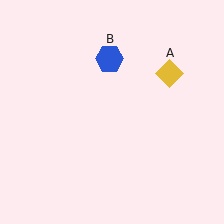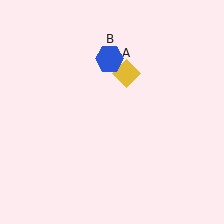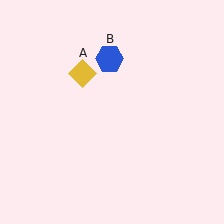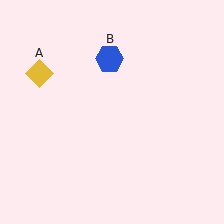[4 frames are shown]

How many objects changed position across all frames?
1 object changed position: yellow diamond (object A).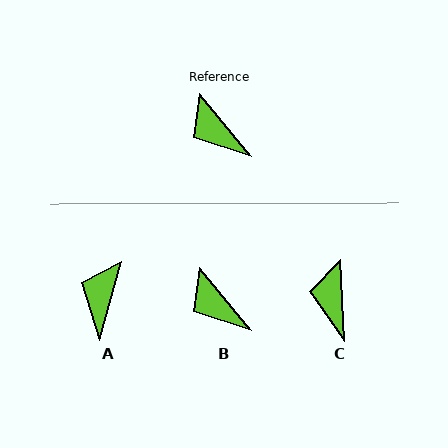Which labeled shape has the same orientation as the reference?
B.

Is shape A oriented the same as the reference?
No, it is off by about 55 degrees.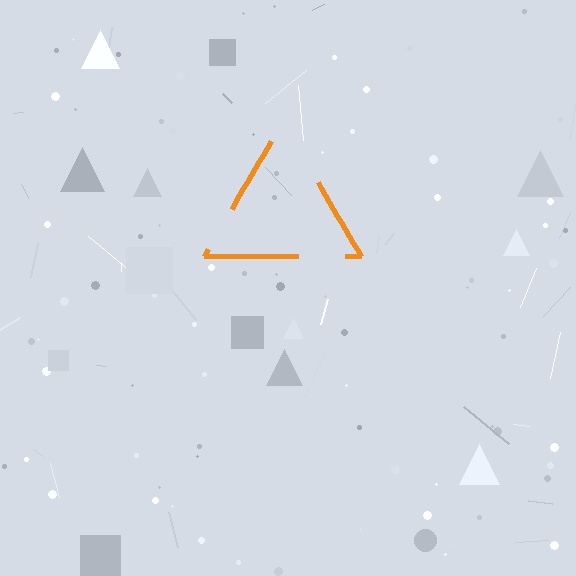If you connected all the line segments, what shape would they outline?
They would outline a triangle.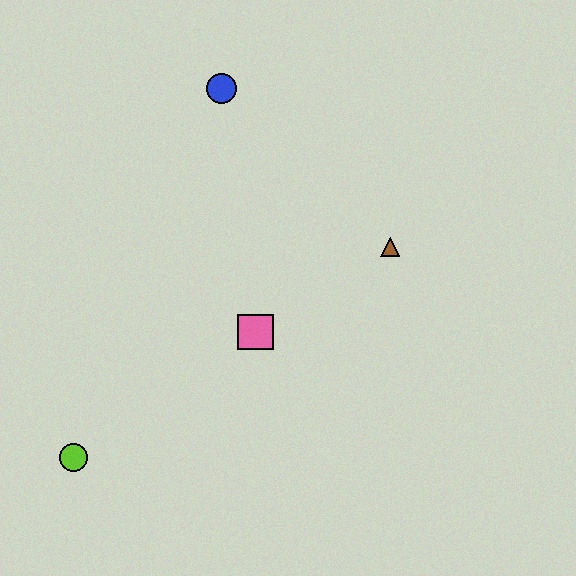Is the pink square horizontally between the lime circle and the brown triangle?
Yes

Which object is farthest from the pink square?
The blue circle is farthest from the pink square.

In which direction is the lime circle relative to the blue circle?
The lime circle is below the blue circle.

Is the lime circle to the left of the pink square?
Yes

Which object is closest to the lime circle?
The pink square is closest to the lime circle.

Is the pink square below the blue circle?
Yes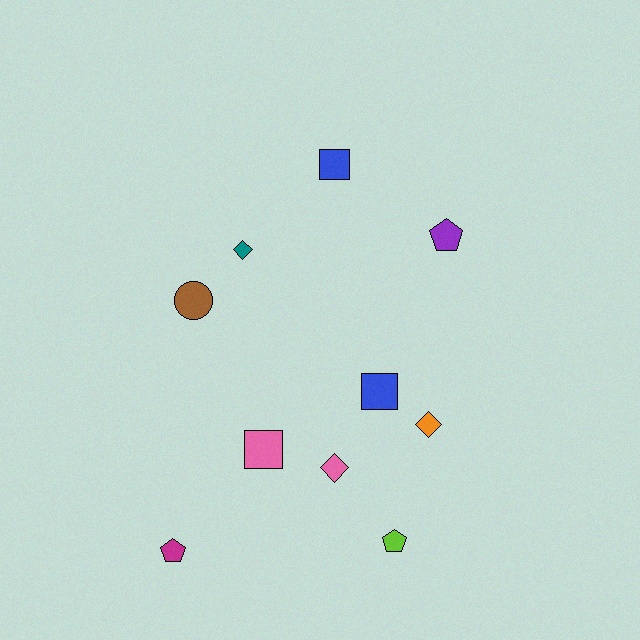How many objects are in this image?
There are 10 objects.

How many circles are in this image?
There is 1 circle.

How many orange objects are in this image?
There is 1 orange object.